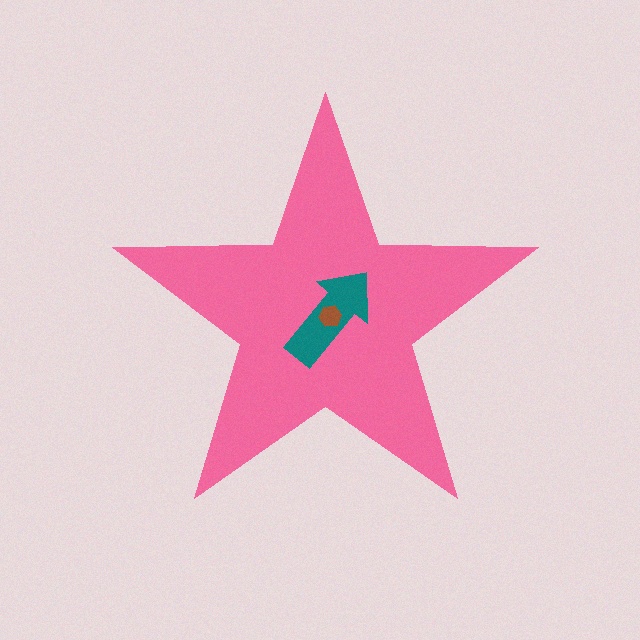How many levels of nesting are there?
3.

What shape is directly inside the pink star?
The teal arrow.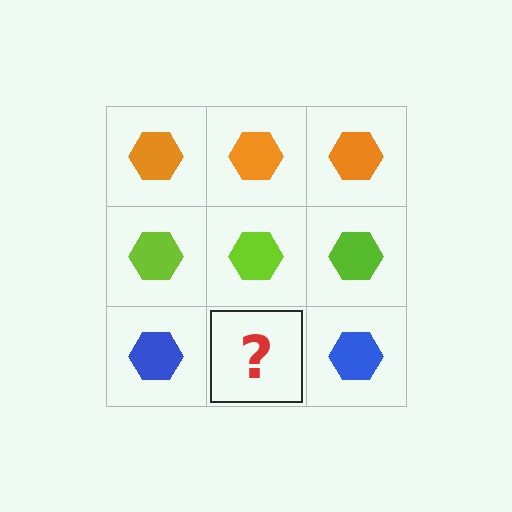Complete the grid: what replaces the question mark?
The question mark should be replaced with a blue hexagon.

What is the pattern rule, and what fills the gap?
The rule is that each row has a consistent color. The gap should be filled with a blue hexagon.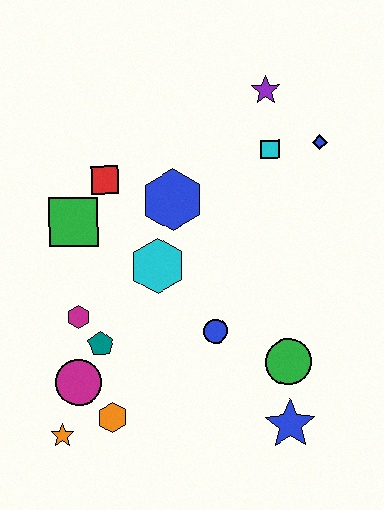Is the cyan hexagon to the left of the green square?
No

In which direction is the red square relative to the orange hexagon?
The red square is above the orange hexagon.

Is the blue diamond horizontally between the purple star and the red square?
No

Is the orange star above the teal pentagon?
No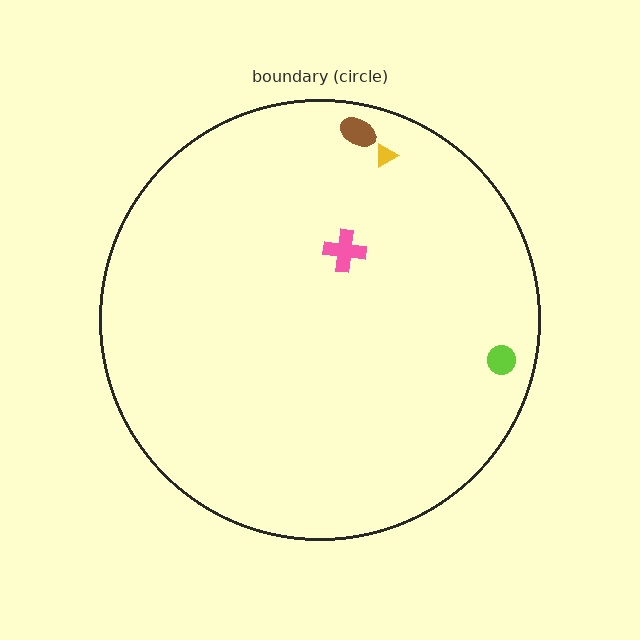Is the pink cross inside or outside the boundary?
Inside.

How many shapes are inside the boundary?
4 inside, 0 outside.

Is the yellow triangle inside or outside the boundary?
Inside.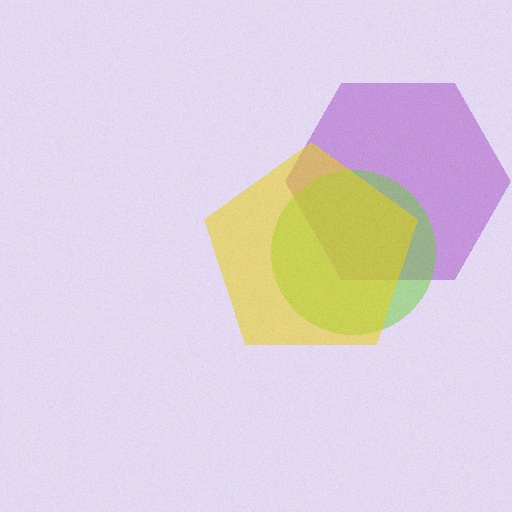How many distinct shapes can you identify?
There are 3 distinct shapes: a purple hexagon, a lime circle, a yellow pentagon.